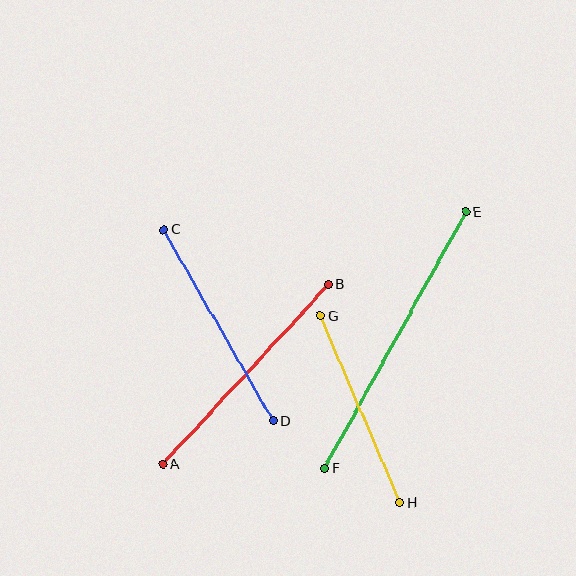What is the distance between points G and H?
The distance is approximately 202 pixels.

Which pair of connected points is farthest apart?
Points E and F are farthest apart.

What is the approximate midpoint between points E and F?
The midpoint is at approximately (395, 340) pixels.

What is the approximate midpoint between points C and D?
The midpoint is at approximately (218, 325) pixels.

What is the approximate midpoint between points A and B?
The midpoint is at approximately (245, 374) pixels.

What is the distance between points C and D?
The distance is approximately 220 pixels.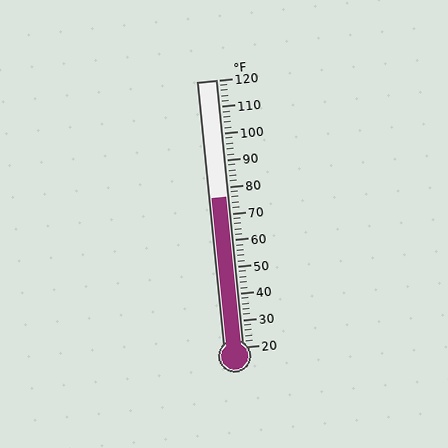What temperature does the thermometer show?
The thermometer shows approximately 76°F.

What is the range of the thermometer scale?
The thermometer scale ranges from 20°F to 120°F.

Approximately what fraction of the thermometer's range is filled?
The thermometer is filled to approximately 55% of its range.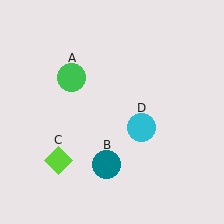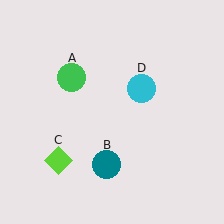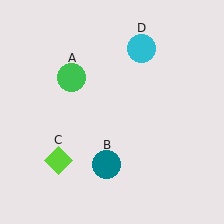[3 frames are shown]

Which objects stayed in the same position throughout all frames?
Green circle (object A) and teal circle (object B) and lime diamond (object C) remained stationary.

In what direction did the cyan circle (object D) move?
The cyan circle (object D) moved up.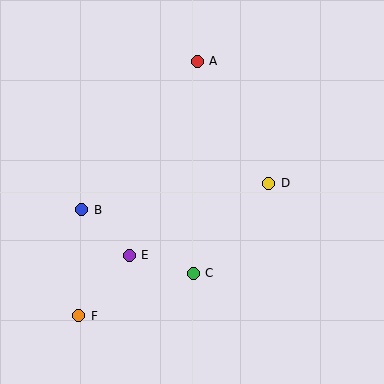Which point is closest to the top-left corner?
Point A is closest to the top-left corner.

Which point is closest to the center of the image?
Point D at (269, 183) is closest to the center.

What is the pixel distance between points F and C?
The distance between F and C is 123 pixels.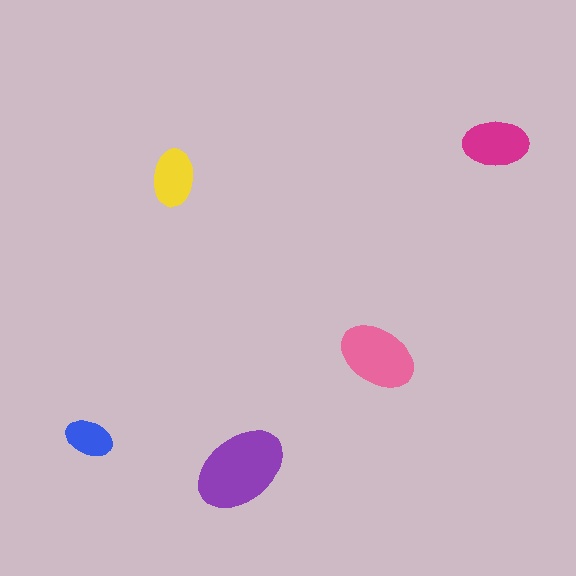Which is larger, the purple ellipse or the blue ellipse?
The purple one.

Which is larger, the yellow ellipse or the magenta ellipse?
The magenta one.